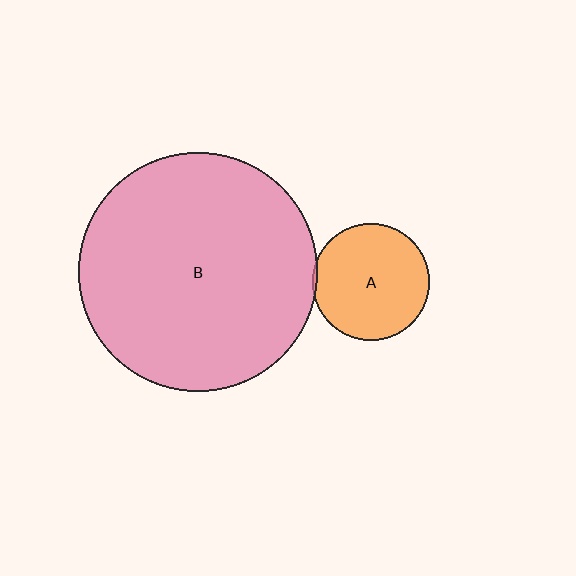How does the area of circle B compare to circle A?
Approximately 4.2 times.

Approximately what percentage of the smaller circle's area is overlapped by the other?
Approximately 5%.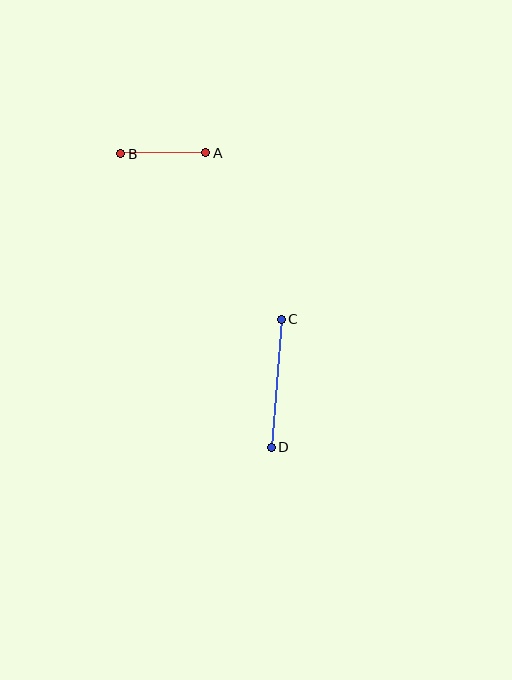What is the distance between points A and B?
The distance is approximately 85 pixels.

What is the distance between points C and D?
The distance is approximately 128 pixels.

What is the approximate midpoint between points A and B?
The midpoint is at approximately (163, 153) pixels.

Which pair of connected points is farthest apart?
Points C and D are farthest apart.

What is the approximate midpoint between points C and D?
The midpoint is at approximately (276, 383) pixels.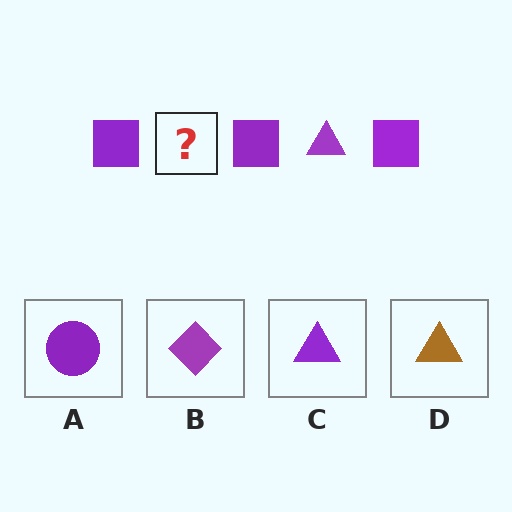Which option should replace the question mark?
Option C.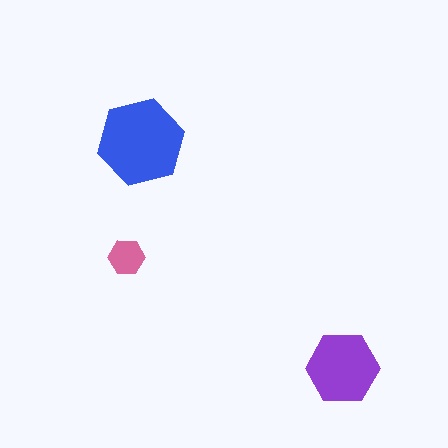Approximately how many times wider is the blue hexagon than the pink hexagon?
About 2.5 times wider.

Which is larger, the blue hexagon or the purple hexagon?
The blue one.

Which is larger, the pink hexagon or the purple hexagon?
The purple one.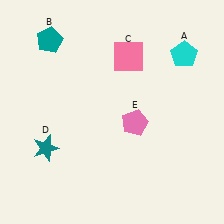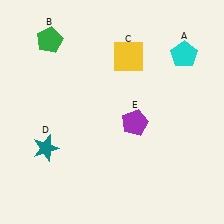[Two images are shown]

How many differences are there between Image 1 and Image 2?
There are 3 differences between the two images.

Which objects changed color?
B changed from teal to green. C changed from pink to yellow. E changed from pink to purple.